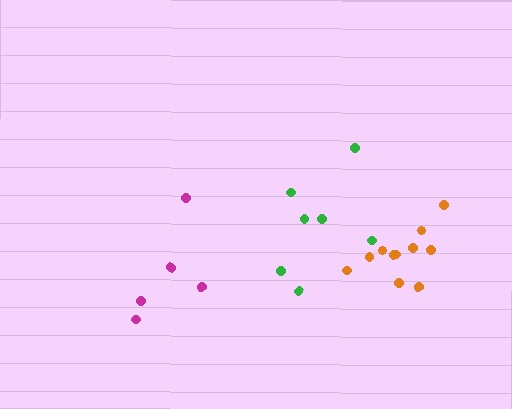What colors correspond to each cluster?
The clusters are colored: orange, green, magenta.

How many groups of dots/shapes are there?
There are 3 groups.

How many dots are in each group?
Group 1: 11 dots, Group 2: 7 dots, Group 3: 5 dots (23 total).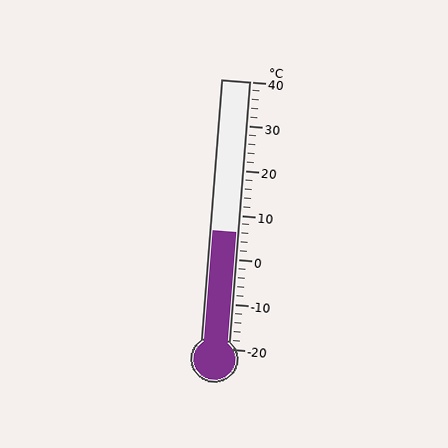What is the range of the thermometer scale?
The thermometer scale ranges from -20°C to 40°C.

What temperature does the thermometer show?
The thermometer shows approximately 6°C.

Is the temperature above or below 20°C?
The temperature is below 20°C.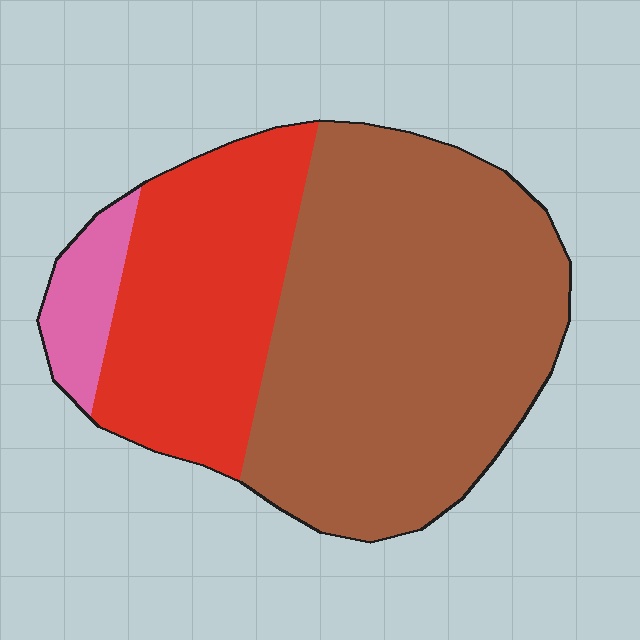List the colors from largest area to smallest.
From largest to smallest: brown, red, pink.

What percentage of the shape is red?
Red takes up about one third (1/3) of the shape.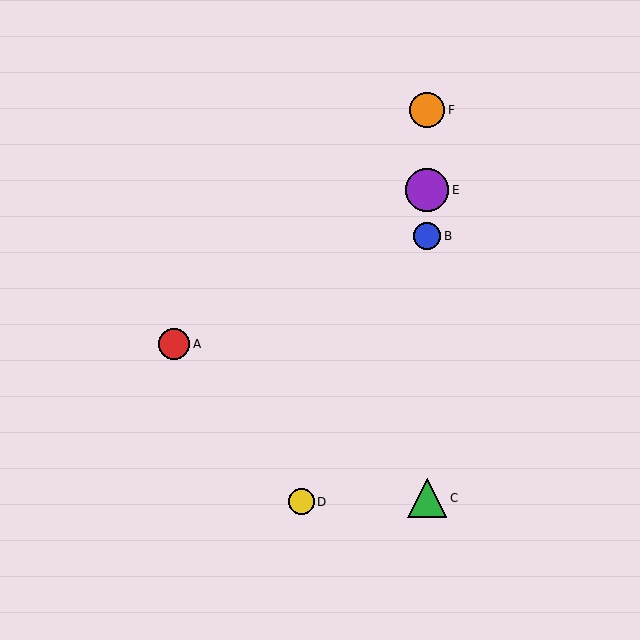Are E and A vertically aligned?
No, E is at x≈427 and A is at x≈174.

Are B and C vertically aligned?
Yes, both are at x≈427.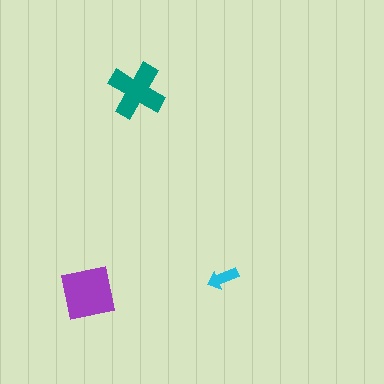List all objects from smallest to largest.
The cyan arrow, the teal cross, the purple square.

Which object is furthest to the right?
The cyan arrow is rightmost.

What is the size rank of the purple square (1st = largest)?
1st.